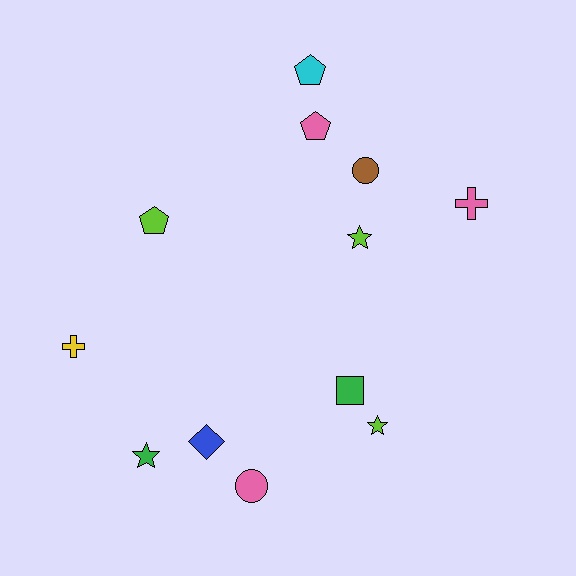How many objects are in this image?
There are 12 objects.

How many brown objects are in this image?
There is 1 brown object.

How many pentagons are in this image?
There are 3 pentagons.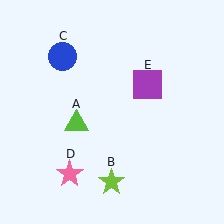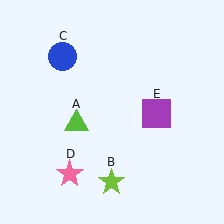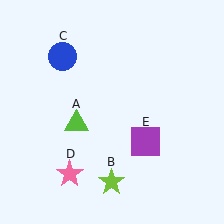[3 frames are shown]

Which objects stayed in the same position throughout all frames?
Lime triangle (object A) and lime star (object B) and blue circle (object C) and pink star (object D) remained stationary.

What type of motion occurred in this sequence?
The purple square (object E) rotated clockwise around the center of the scene.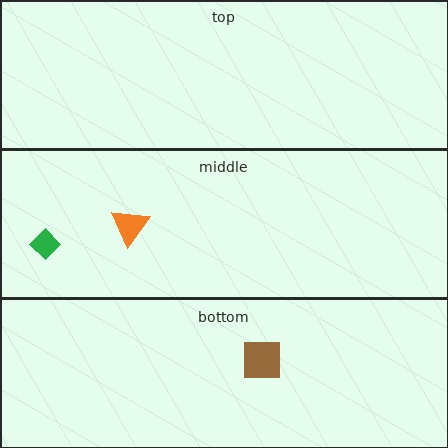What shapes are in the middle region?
The orange triangle, the green diamond.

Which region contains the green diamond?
The middle region.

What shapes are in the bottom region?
The brown square.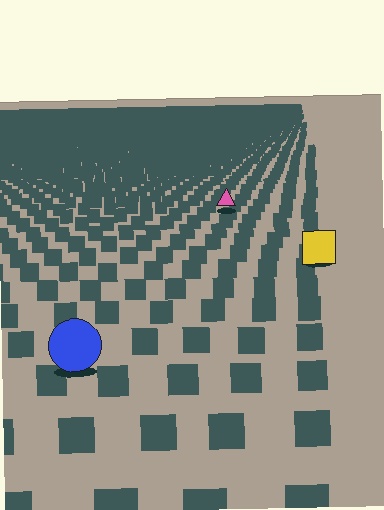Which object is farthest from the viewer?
The pink triangle is farthest from the viewer. It appears smaller and the ground texture around it is denser.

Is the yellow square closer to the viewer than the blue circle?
No. The blue circle is closer — you can tell from the texture gradient: the ground texture is coarser near it.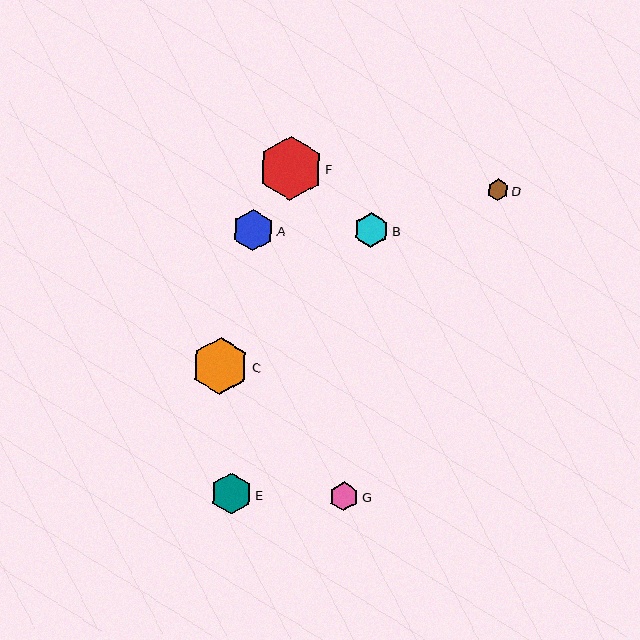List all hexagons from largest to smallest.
From largest to smallest: F, C, E, A, B, G, D.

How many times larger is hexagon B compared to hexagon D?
Hexagon B is approximately 1.6 times the size of hexagon D.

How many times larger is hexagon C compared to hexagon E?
Hexagon C is approximately 1.4 times the size of hexagon E.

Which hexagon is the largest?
Hexagon F is the largest with a size of approximately 64 pixels.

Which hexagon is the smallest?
Hexagon D is the smallest with a size of approximately 22 pixels.